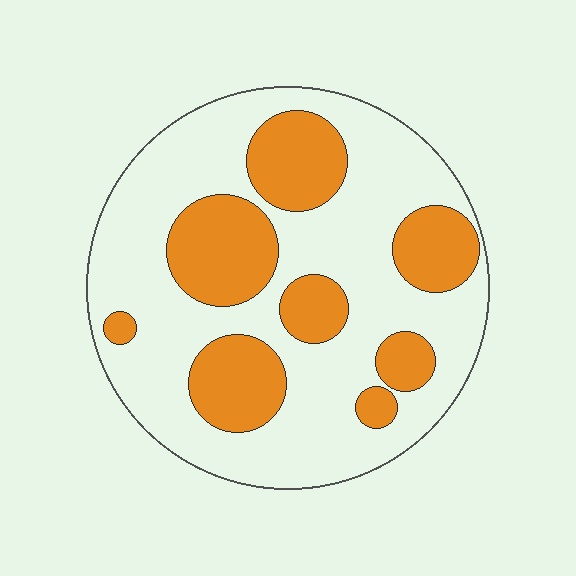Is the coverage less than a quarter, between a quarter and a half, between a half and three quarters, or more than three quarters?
Between a quarter and a half.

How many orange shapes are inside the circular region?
8.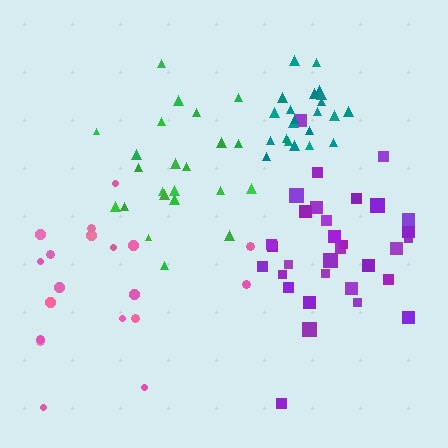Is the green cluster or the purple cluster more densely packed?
Green.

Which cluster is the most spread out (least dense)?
Pink.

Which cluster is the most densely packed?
Teal.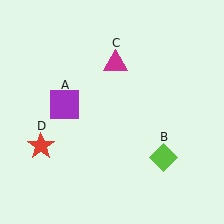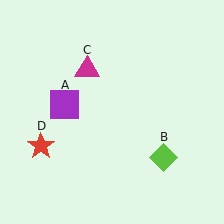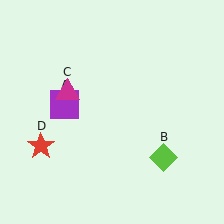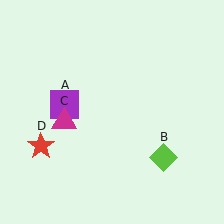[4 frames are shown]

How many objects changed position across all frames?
1 object changed position: magenta triangle (object C).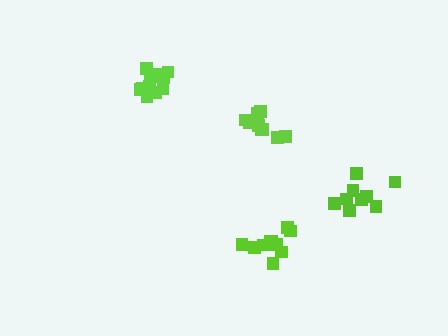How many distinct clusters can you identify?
There are 4 distinct clusters.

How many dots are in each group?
Group 1: 9 dots, Group 2: 10 dots, Group 3: 9 dots, Group 4: 11 dots (39 total).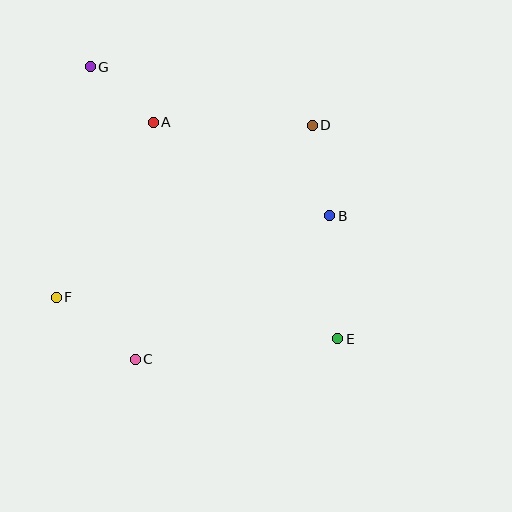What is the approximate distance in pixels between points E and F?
The distance between E and F is approximately 285 pixels.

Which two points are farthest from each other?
Points E and G are farthest from each other.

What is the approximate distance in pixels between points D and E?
The distance between D and E is approximately 215 pixels.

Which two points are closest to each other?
Points A and G are closest to each other.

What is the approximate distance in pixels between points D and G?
The distance between D and G is approximately 230 pixels.